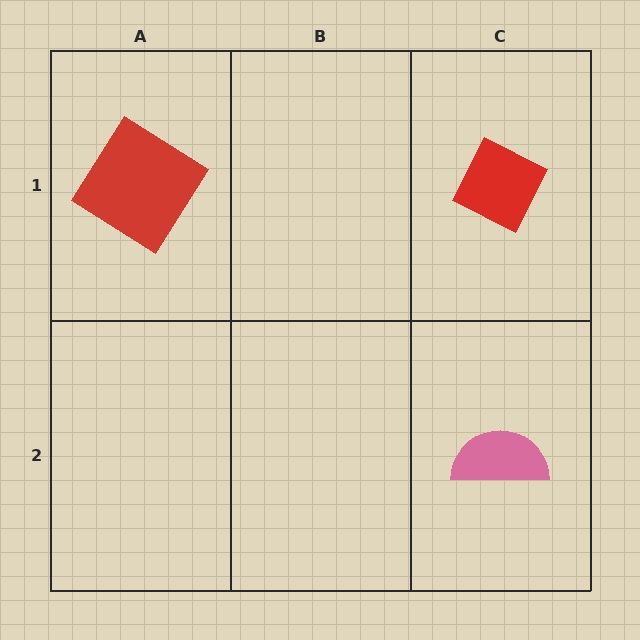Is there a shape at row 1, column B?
No, that cell is empty.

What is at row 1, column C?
A red diamond.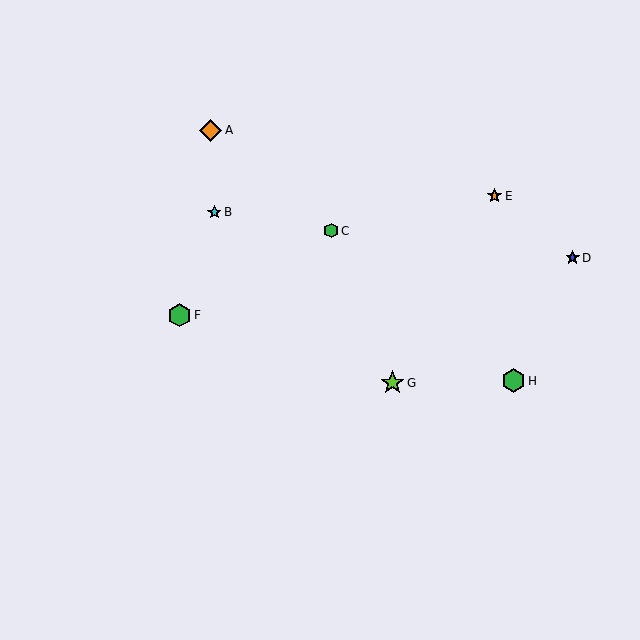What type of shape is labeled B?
Shape B is a cyan star.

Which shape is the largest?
The green hexagon (labeled H) is the largest.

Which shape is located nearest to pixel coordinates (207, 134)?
The orange diamond (labeled A) at (211, 131) is nearest to that location.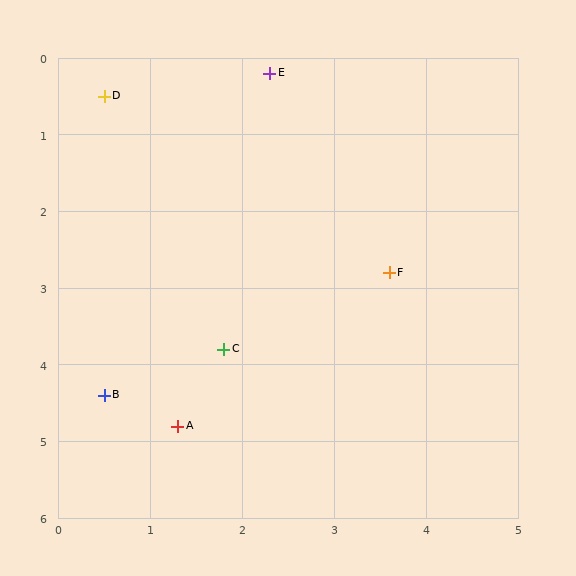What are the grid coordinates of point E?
Point E is at approximately (2.3, 0.2).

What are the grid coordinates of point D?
Point D is at approximately (0.5, 0.5).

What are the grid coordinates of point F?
Point F is at approximately (3.6, 2.8).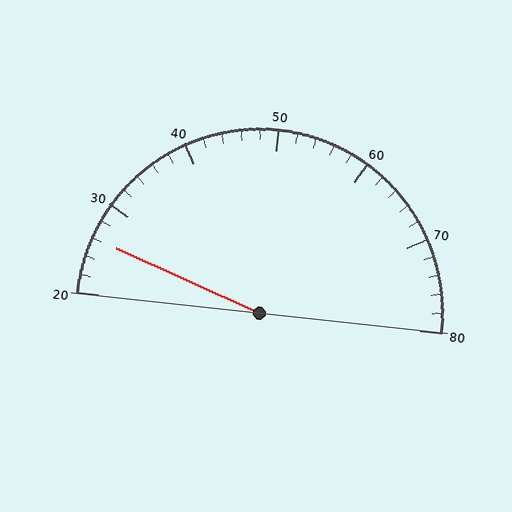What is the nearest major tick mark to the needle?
The nearest major tick mark is 30.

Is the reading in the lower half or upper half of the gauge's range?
The reading is in the lower half of the range (20 to 80).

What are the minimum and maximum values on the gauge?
The gauge ranges from 20 to 80.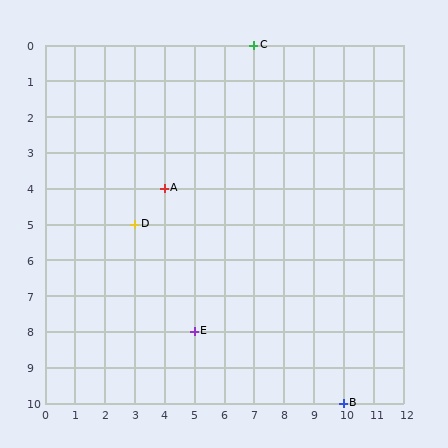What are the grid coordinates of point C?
Point C is at grid coordinates (7, 0).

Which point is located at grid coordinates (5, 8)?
Point E is at (5, 8).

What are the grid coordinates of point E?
Point E is at grid coordinates (5, 8).